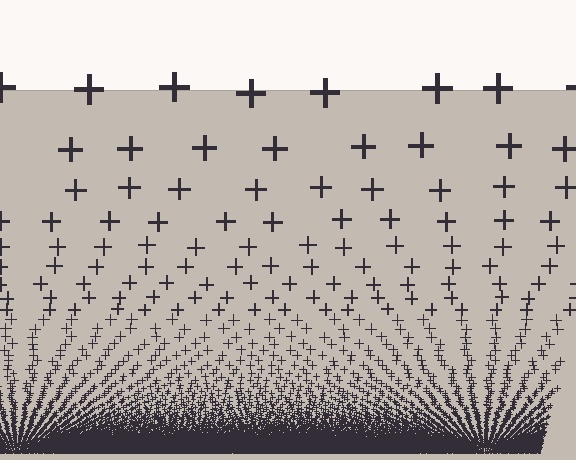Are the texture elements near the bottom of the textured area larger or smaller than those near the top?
Smaller. The gradient is inverted — elements near the bottom are smaller and denser.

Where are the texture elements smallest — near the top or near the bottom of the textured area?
Near the bottom.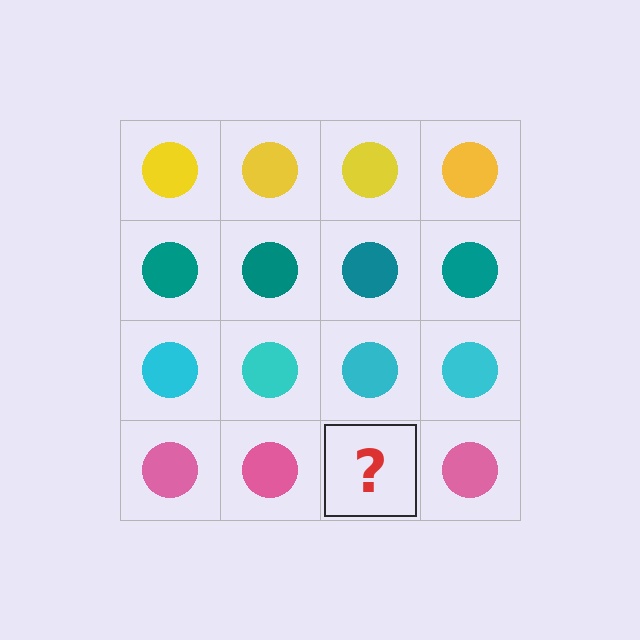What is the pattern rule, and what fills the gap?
The rule is that each row has a consistent color. The gap should be filled with a pink circle.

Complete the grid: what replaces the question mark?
The question mark should be replaced with a pink circle.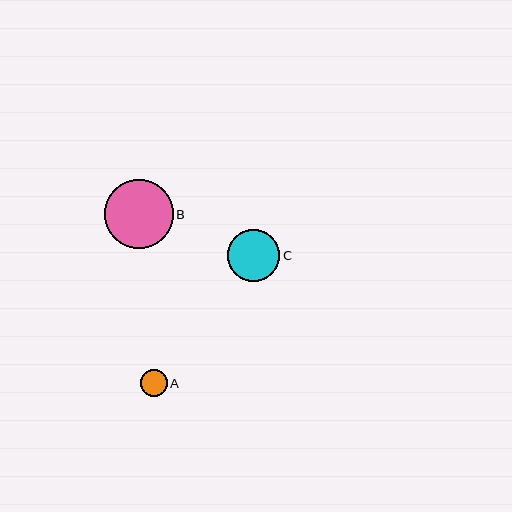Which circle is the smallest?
Circle A is the smallest with a size of approximately 26 pixels.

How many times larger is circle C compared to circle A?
Circle C is approximately 2.0 times the size of circle A.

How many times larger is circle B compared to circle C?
Circle B is approximately 1.3 times the size of circle C.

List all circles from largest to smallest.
From largest to smallest: B, C, A.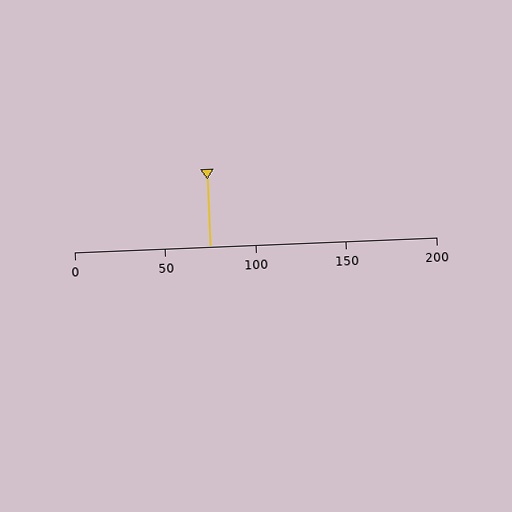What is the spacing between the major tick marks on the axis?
The major ticks are spaced 50 apart.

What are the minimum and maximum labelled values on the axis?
The axis runs from 0 to 200.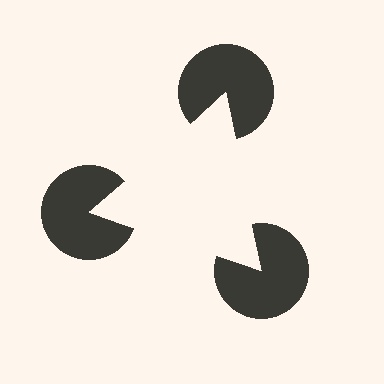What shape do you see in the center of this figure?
An illusory triangle — its edges are inferred from the aligned wedge cuts in the pac-man discs, not physically drawn.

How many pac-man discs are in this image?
There are 3 — one at each vertex of the illusory triangle.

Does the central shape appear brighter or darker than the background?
It typically appears slightly brighter than the background, even though no actual brightness change is drawn.